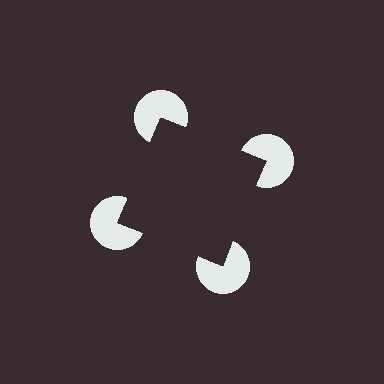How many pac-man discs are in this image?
There are 4 — one at each vertex of the illusory square.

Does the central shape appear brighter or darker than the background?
It typically appears slightly darker than the background, even though no actual brightness change is drawn.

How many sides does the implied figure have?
4 sides.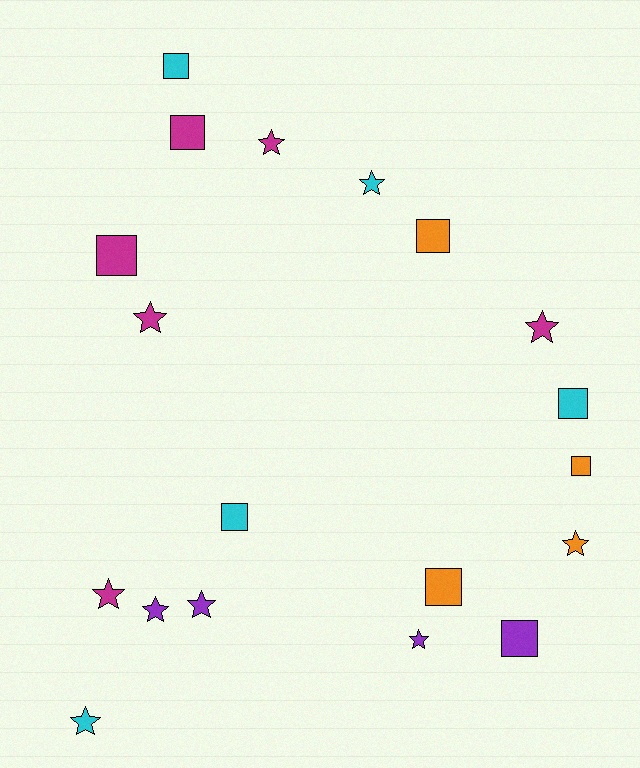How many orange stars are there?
There is 1 orange star.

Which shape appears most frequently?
Star, with 10 objects.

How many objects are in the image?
There are 19 objects.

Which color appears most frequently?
Magenta, with 6 objects.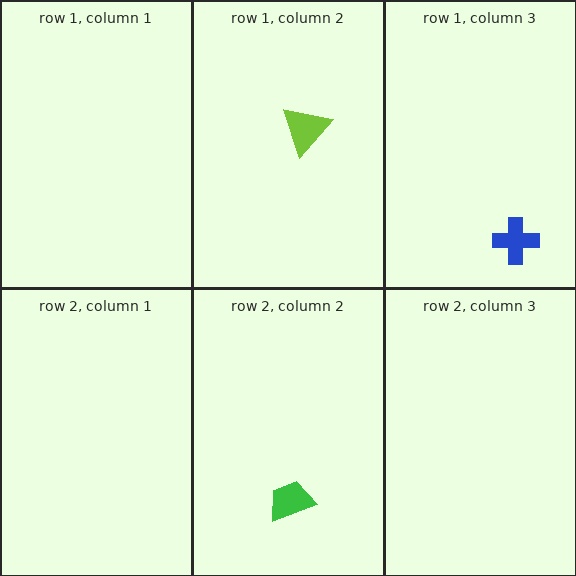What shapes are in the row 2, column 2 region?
The green trapezoid.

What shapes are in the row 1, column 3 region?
The blue cross.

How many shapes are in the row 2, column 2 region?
1.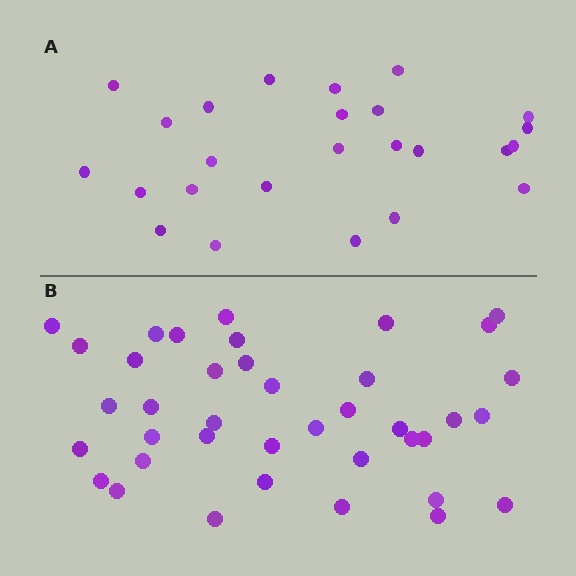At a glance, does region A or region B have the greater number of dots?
Region B (the bottom region) has more dots.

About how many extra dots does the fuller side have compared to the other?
Region B has approximately 15 more dots than region A.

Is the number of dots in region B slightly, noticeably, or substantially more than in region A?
Region B has substantially more. The ratio is roughly 1.6 to 1.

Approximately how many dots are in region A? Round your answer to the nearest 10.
About 20 dots. (The exact count is 25, which rounds to 20.)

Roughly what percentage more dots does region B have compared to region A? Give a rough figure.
About 55% more.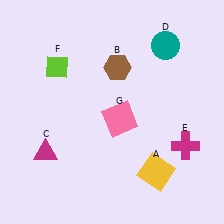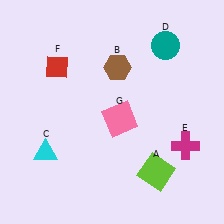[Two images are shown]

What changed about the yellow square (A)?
In Image 1, A is yellow. In Image 2, it changed to lime.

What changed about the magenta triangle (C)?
In Image 1, C is magenta. In Image 2, it changed to cyan.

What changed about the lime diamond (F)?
In Image 1, F is lime. In Image 2, it changed to red.